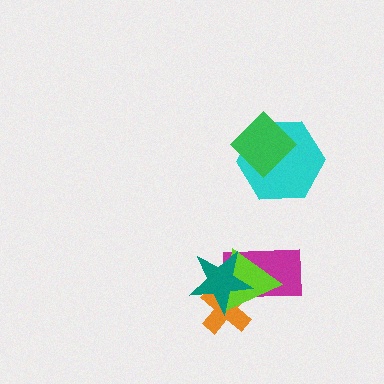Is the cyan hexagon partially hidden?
Yes, it is partially covered by another shape.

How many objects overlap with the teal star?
3 objects overlap with the teal star.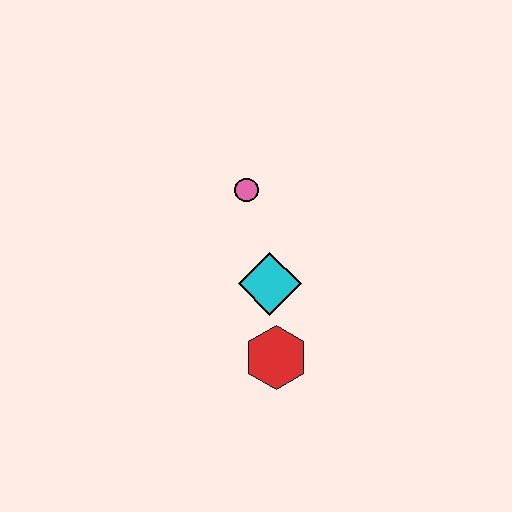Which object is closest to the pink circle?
The cyan diamond is closest to the pink circle.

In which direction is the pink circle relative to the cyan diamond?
The pink circle is above the cyan diamond.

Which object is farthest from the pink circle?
The red hexagon is farthest from the pink circle.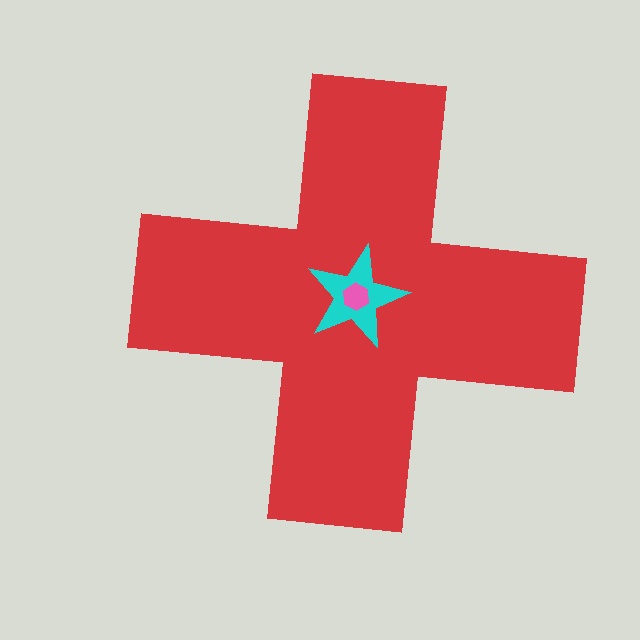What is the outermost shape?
The red cross.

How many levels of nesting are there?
3.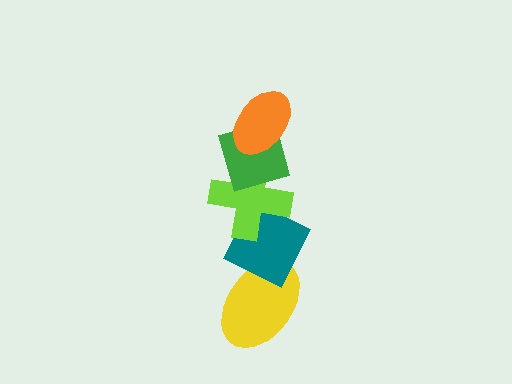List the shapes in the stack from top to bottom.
From top to bottom: the orange ellipse, the green diamond, the lime cross, the teal diamond, the yellow ellipse.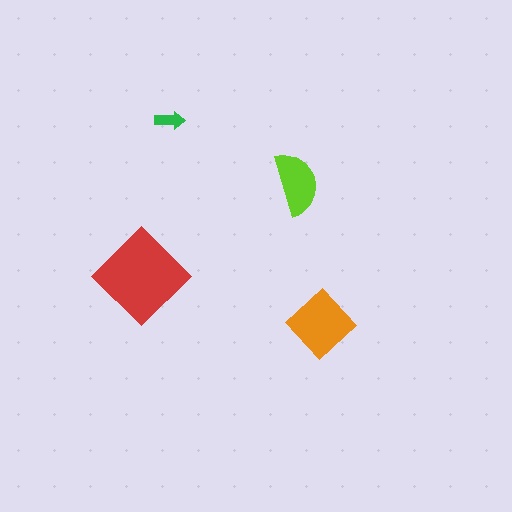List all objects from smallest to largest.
The green arrow, the lime semicircle, the orange diamond, the red diamond.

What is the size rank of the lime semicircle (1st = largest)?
3rd.